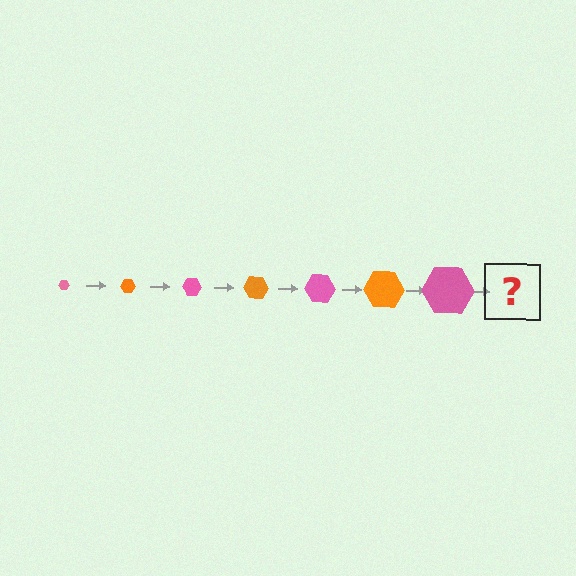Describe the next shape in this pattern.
It should be an orange hexagon, larger than the previous one.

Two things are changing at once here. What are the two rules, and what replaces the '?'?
The two rules are that the hexagon grows larger each step and the color cycles through pink and orange. The '?' should be an orange hexagon, larger than the previous one.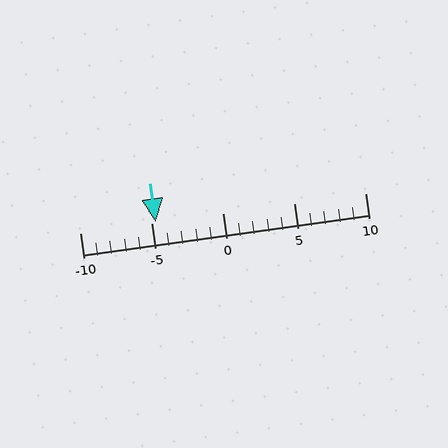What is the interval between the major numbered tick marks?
The major tick marks are spaced 5 units apart.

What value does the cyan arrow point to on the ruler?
The cyan arrow points to approximately -5.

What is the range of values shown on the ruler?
The ruler shows values from -10 to 10.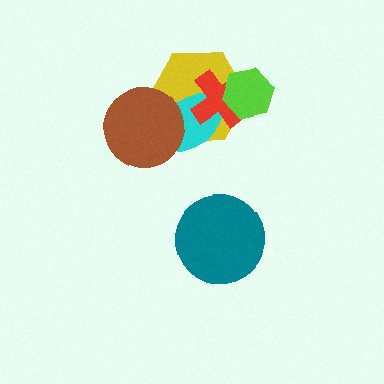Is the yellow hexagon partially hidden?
Yes, it is partially covered by another shape.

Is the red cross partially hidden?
Yes, it is partially covered by another shape.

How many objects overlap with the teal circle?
0 objects overlap with the teal circle.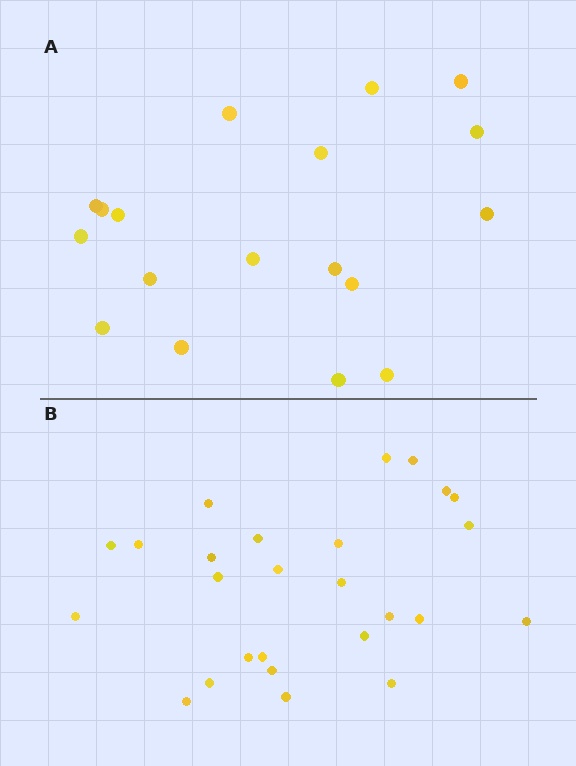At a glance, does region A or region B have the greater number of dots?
Region B (the bottom region) has more dots.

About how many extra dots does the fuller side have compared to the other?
Region B has roughly 8 or so more dots than region A.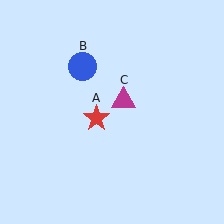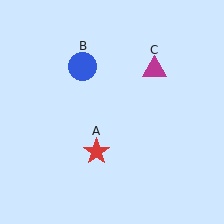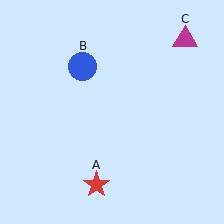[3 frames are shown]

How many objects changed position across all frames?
2 objects changed position: red star (object A), magenta triangle (object C).